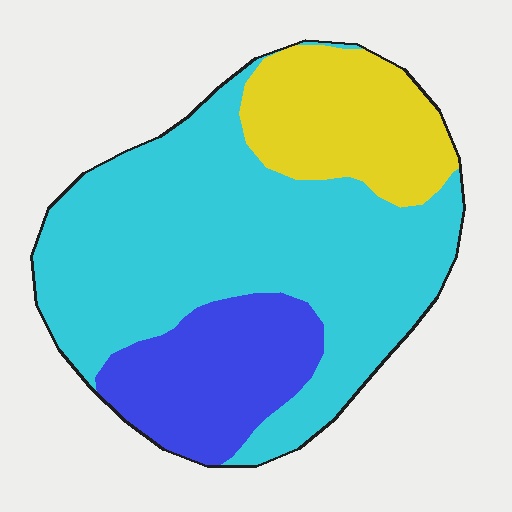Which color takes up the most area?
Cyan, at roughly 60%.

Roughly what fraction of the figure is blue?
Blue covers around 20% of the figure.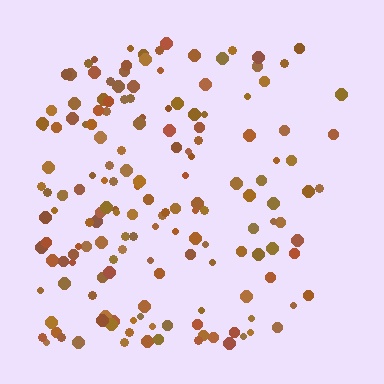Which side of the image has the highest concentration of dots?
The left.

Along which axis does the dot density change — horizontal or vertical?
Horizontal.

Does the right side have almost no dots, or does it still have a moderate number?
Still a moderate number, just noticeably fewer than the left.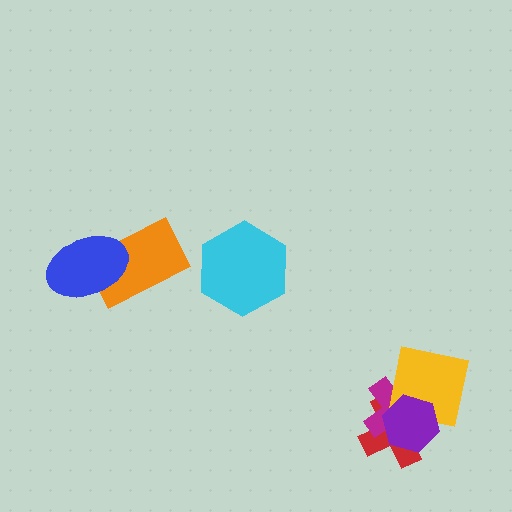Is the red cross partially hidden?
Yes, it is partially covered by another shape.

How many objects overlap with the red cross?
3 objects overlap with the red cross.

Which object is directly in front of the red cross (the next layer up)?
The magenta cross is directly in front of the red cross.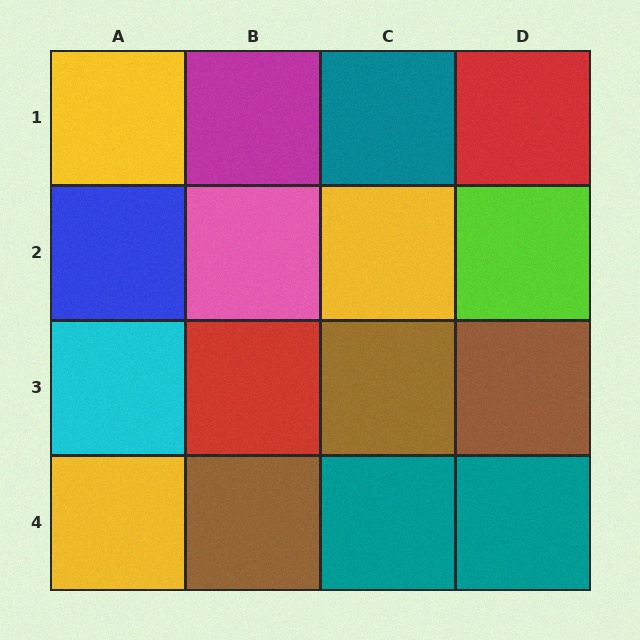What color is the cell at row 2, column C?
Yellow.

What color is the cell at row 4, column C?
Teal.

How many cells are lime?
1 cell is lime.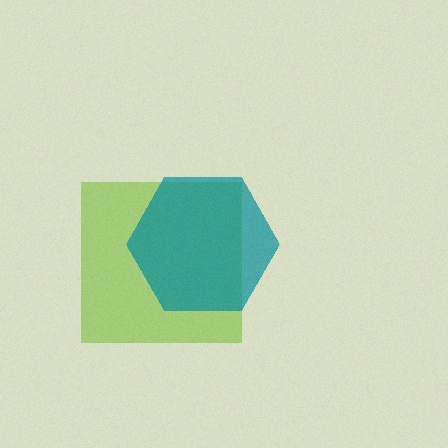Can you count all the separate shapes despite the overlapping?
Yes, there are 2 separate shapes.